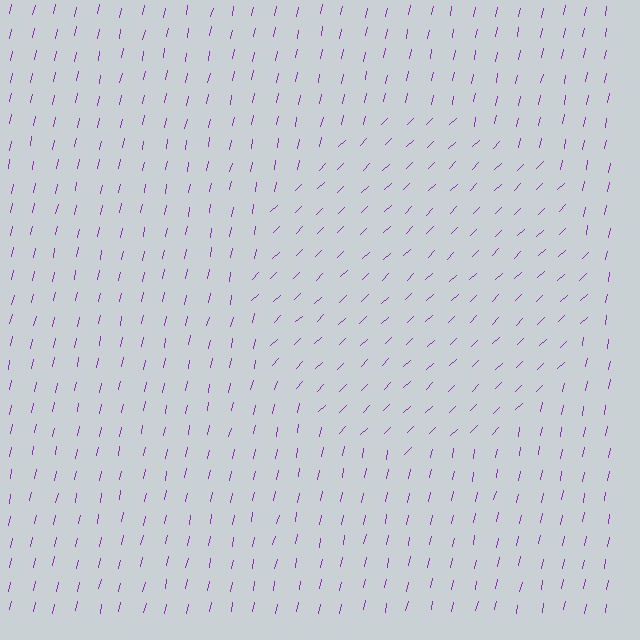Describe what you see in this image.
The image is filled with small purple line segments. A circle region in the image has lines oriented differently from the surrounding lines, creating a visible texture boundary.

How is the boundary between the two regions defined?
The boundary is defined purely by a change in line orientation (approximately 34 degrees difference). All lines are the same color and thickness.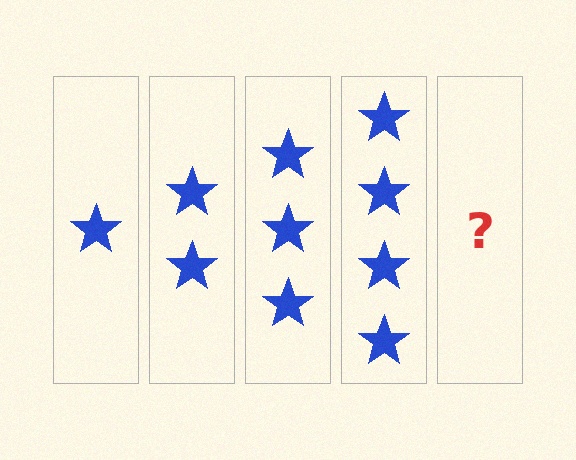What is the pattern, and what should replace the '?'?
The pattern is that each step adds one more star. The '?' should be 5 stars.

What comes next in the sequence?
The next element should be 5 stars.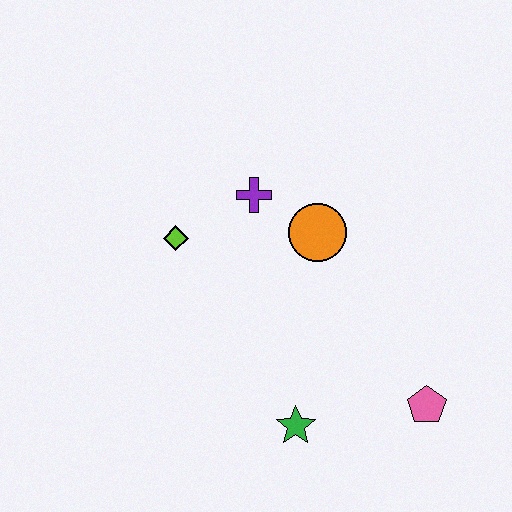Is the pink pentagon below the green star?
No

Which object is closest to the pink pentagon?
The green star is closest to the pink pentagon.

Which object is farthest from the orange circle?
The pink pentagon is farthest from the orange circle.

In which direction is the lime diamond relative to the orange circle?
The lime diamond is to the left of the orange circle.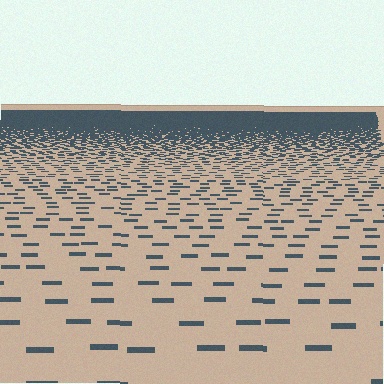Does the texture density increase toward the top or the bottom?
Density increases toward the top.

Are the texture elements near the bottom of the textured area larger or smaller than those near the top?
Larger. Near the bottom, elements are closer to the viewer and appear at a bigger on-screen size.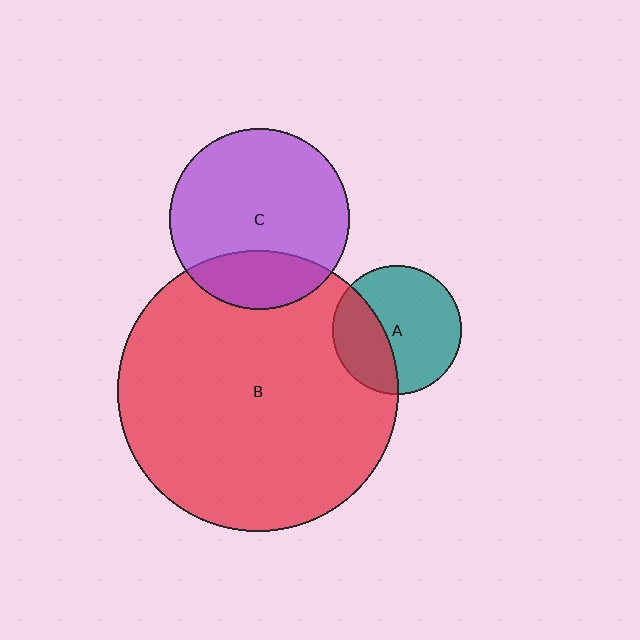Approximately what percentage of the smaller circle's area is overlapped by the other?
Approximately 25%.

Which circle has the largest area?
Circle B (red).